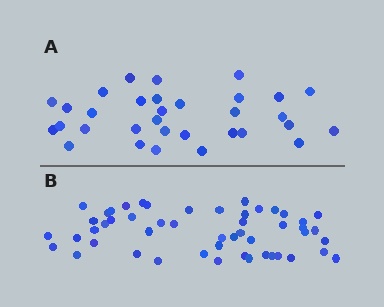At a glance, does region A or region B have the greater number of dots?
Region B (the bottom region) has more dots.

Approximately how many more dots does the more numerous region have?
Region B has approximately 20 more dots than region A.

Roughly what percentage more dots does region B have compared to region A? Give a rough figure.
About 60% more.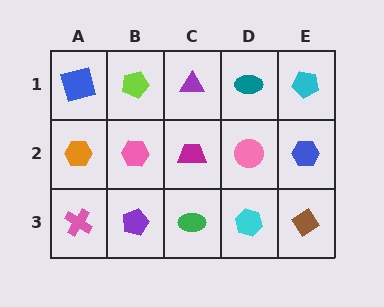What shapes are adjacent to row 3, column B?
A pink hexagon (row 2, column B), a pink cross (row 3, column A), a green ellipse (row 3, column C).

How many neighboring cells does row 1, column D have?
3.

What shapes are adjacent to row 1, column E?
A blue hexagon (row 2, column E), a teal ellipse (row 1, column D).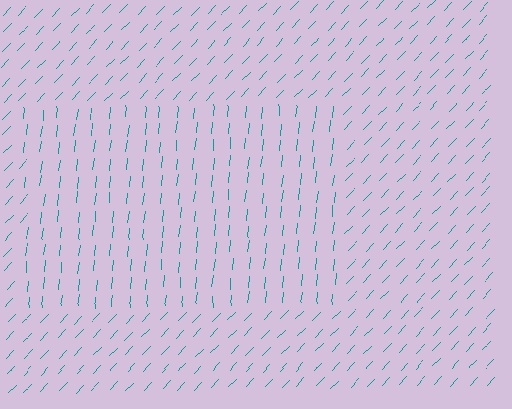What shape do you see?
I see a rectangle.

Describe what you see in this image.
The image is filled with small teal line segments. A rectangle region in the image has lines oriented differently from the surrounding lines, creating a visible texture boundary.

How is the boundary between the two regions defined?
The boundary is defined purely by a change in line orientation (approximately 38 degrees difference). All lines are the same color and thickness.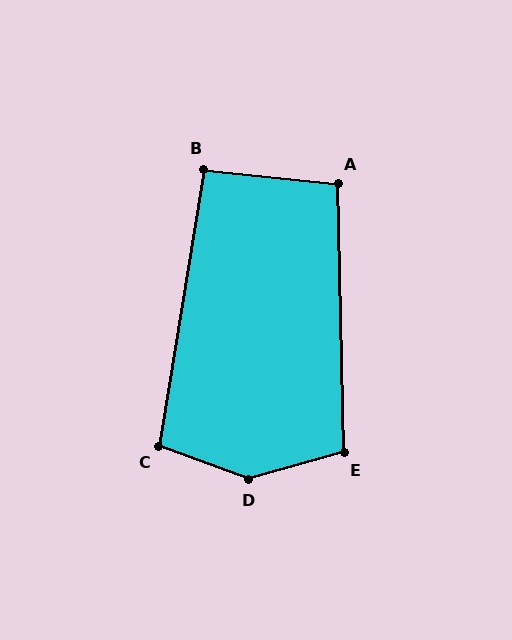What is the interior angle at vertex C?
Approximately 101 degrees (obtuse).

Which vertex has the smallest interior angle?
B, at approximately 93 degrees.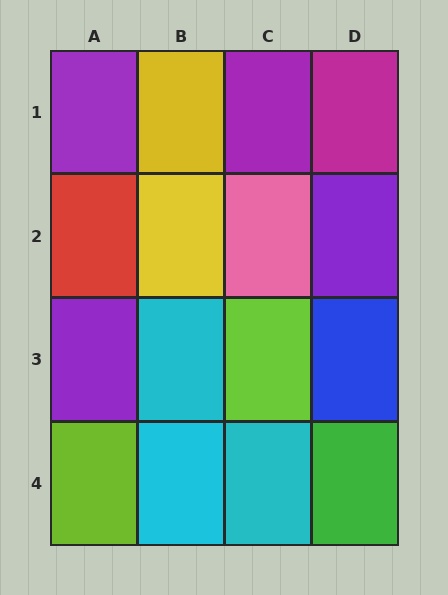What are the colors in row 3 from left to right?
Purple, cyan, lime, blue.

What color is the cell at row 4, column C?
Cyan.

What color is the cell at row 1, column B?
Yellow.